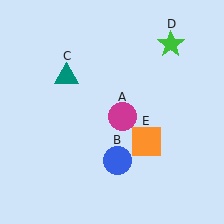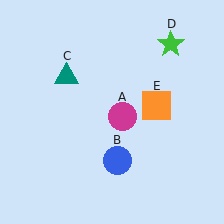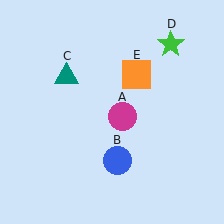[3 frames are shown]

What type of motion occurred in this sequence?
The orange square (object E) rotated counterclockwise around the center of the scene.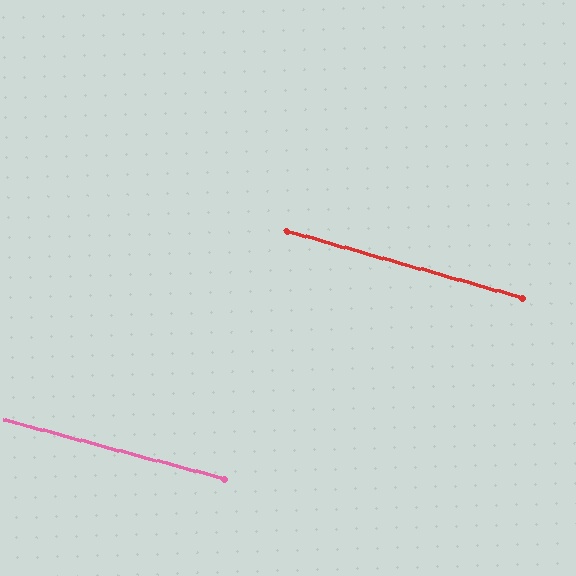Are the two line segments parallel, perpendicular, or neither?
Parallel — their directions differ by only 0.9°.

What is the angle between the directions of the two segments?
Approximately 1 degree.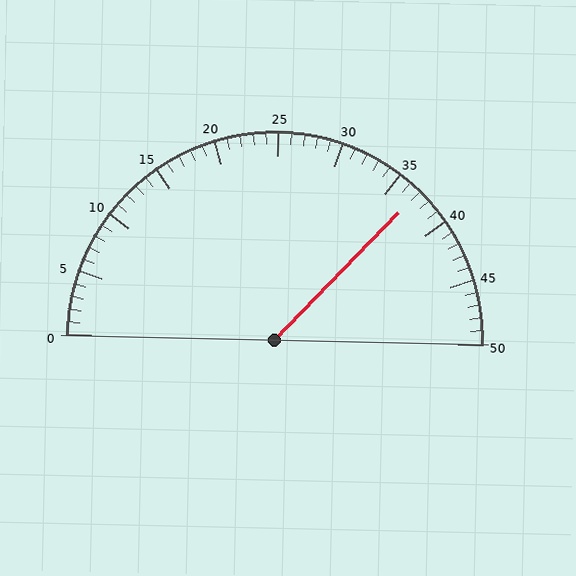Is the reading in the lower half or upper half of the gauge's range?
The reading is in the upper half of the range (0 to 50).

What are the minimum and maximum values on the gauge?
The gauge ranges from 0 to 50.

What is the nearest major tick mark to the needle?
The nearest major tick mark is 35.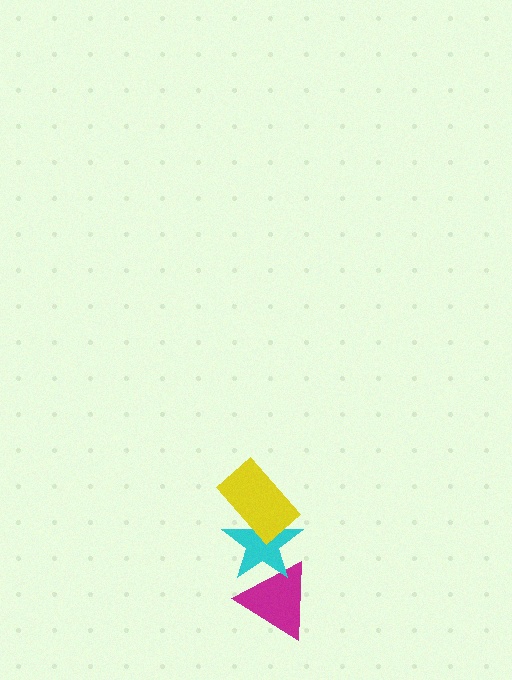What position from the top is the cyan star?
The cyan star is 2nd from the top.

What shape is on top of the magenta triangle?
The cyan star is on top of the magenta triangle.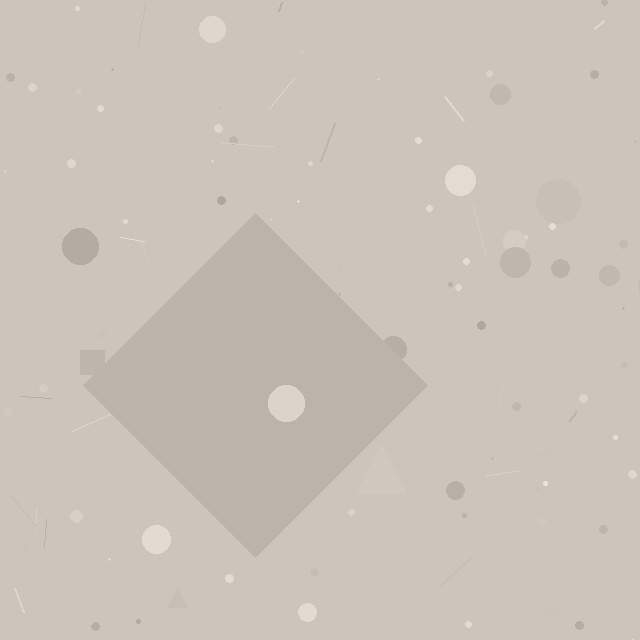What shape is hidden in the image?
A diamond is hidden in the image.